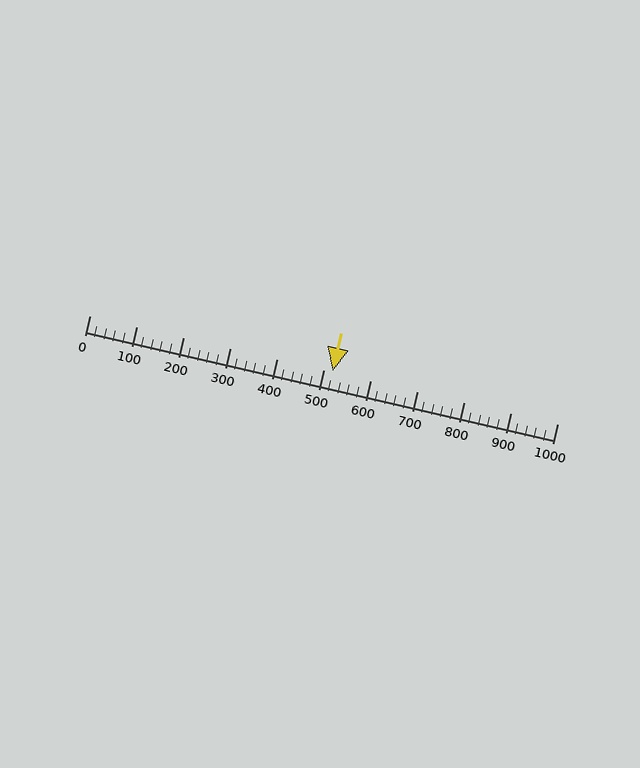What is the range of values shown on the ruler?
The ruler shows values from 0 to 1000.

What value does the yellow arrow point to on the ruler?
The yellow arrow points to approximately 520.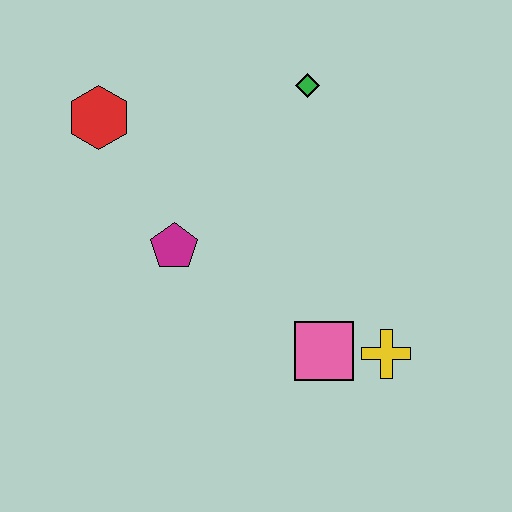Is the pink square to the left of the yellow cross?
Yes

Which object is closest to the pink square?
The yellow cross is closest to the pink square.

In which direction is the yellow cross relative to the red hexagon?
The yellow cross is to the right of the red hexagon.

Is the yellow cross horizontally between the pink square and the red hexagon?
No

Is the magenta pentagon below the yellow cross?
No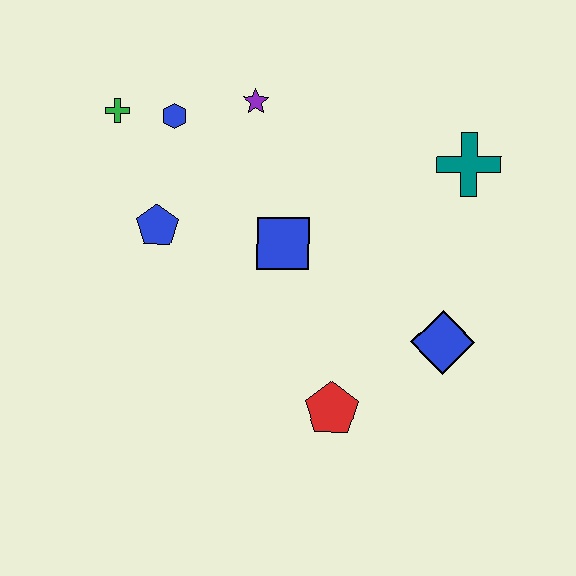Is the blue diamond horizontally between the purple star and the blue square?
No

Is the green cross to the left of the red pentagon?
Yes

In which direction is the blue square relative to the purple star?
The blue square is below the purple star.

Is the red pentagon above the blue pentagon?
No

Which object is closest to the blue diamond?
The red pentagon is closest to the blue diamond.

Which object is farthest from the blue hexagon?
The blue diamond is farthest from the blue hexagon.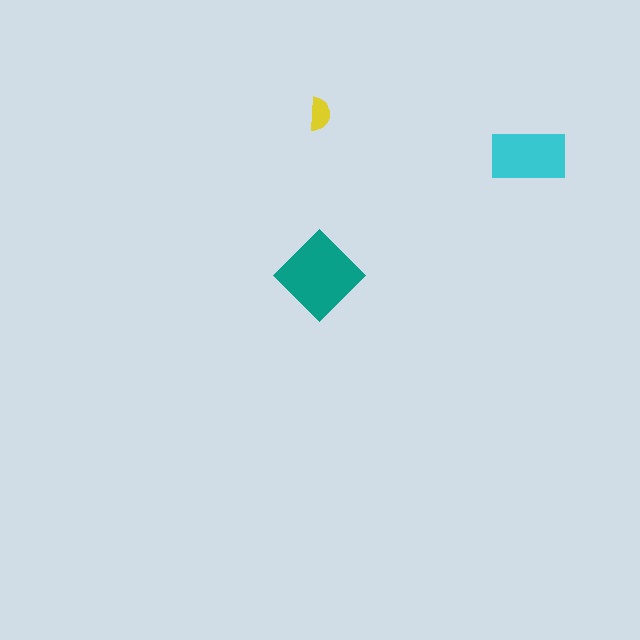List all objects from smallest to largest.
The yellow semicircle, the cyan rectangle, the teal diamond.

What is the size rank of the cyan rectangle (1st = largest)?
2nd.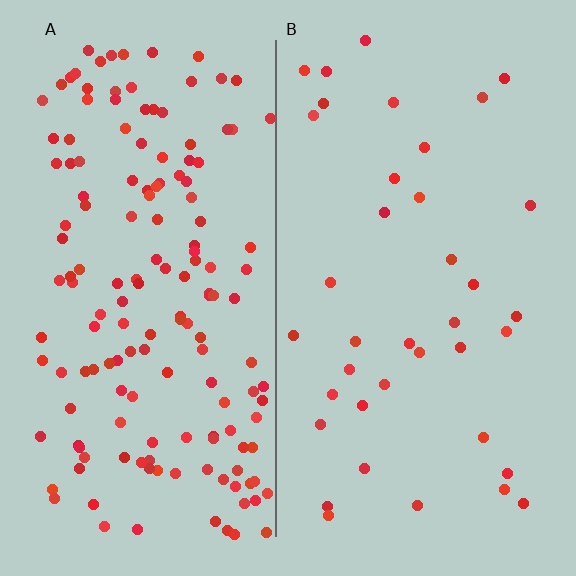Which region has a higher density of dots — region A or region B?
A (the left).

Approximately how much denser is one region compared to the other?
Approximately 4.1× — region A over region B.